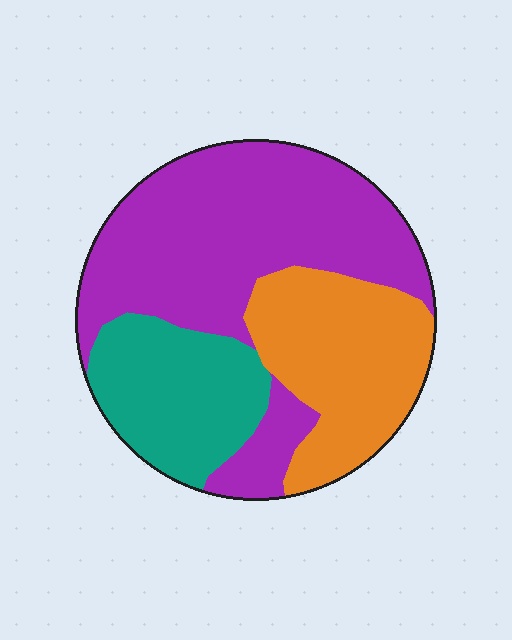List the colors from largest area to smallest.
From largest to smallest: purple, orange, teal.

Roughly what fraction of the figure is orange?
Orange covers around 25% of the figure.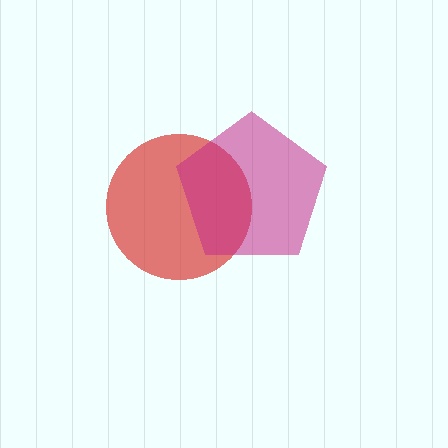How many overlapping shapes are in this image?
There are 2 overlapping shapes in the image.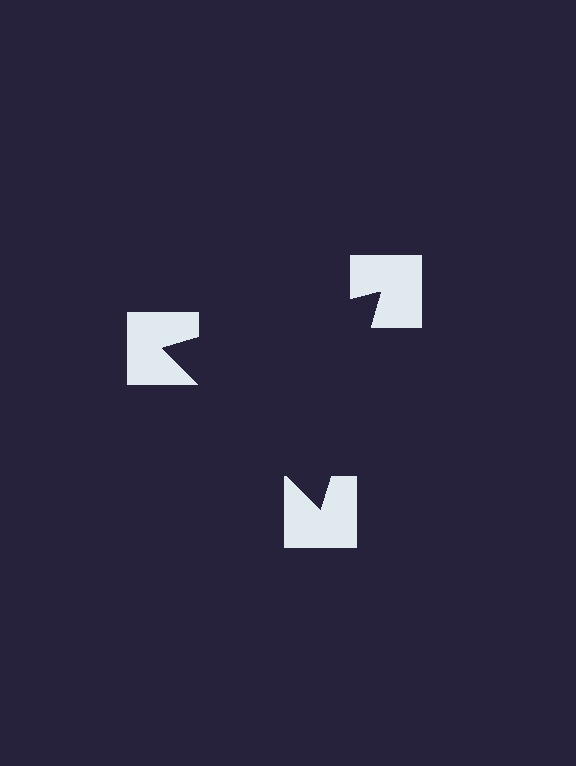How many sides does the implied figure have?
3 sides.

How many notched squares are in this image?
There are 3 — one at each vertex of the illusory triangle.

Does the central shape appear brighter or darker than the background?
It typically appears slightly darker than the background, even though no actual brightness change is drawn.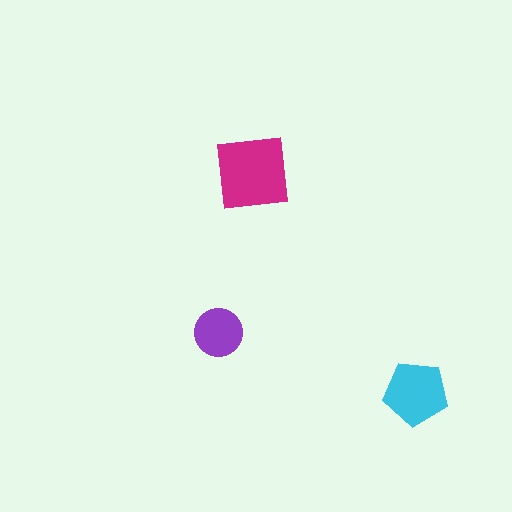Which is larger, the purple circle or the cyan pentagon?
The cyan pentagon.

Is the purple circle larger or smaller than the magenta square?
Smaller.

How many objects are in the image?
There are 3 objects in the image.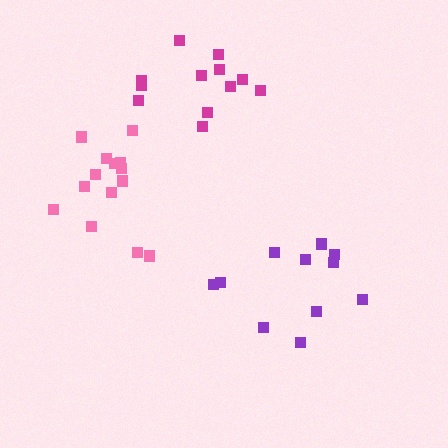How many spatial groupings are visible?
There are 3 spatial groupings.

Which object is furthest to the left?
The pink cluster is leftmost.